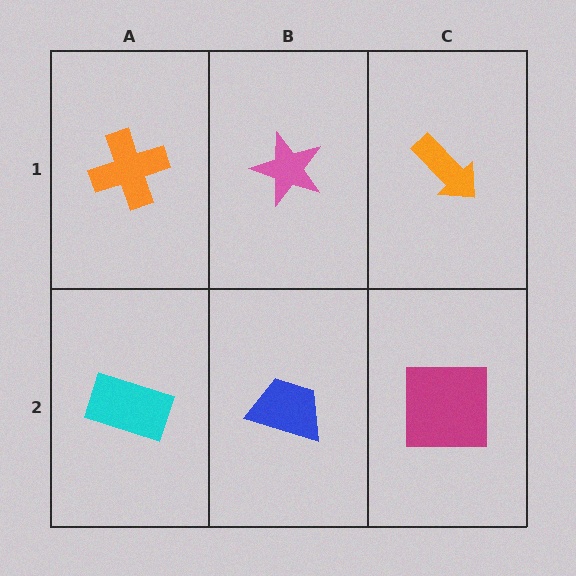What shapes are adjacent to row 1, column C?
A magenta square (row 2, column C), a pink star (row 1, column B).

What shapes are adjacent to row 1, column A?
A cyan rectangle (row 2, column A), a pink star (row 1, column B).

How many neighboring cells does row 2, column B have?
3.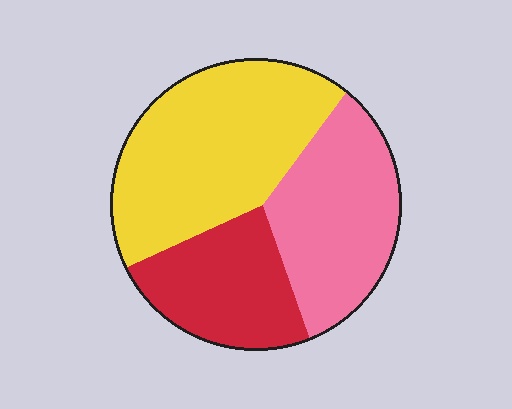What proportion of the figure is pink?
Pink covers roughly 30% of the figure.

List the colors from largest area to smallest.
From largest to smallest: yellow, pink, red.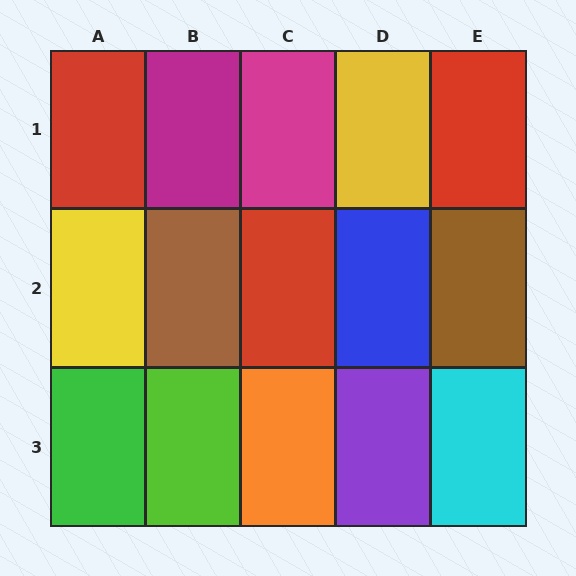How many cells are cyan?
1 cell is cyan.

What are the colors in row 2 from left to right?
Yellow, brown, red, blue, brown.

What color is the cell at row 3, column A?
Green.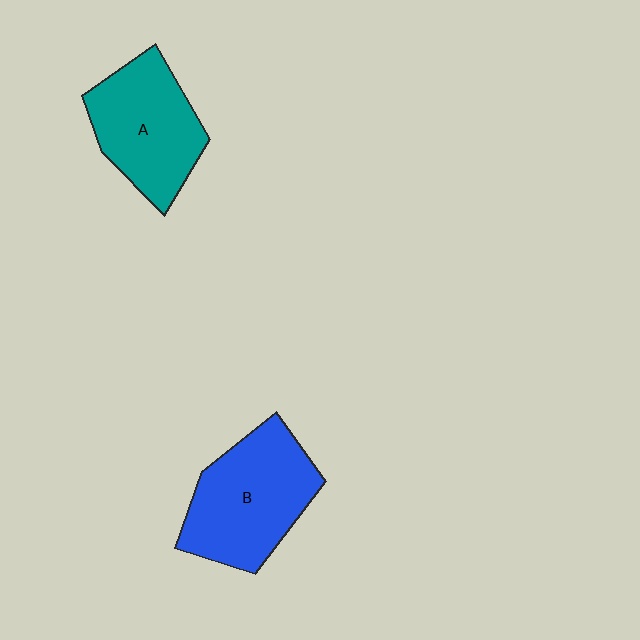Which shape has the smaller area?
Shape A (teal).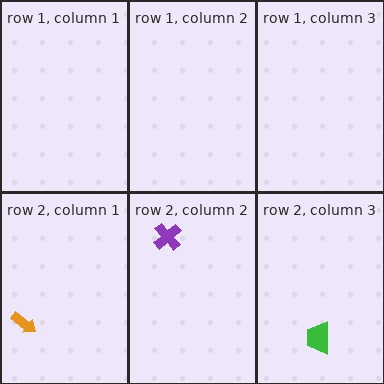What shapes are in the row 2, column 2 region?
The purple cross.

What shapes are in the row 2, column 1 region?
The orange arrow.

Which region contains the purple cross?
The row 2, column 2 region.